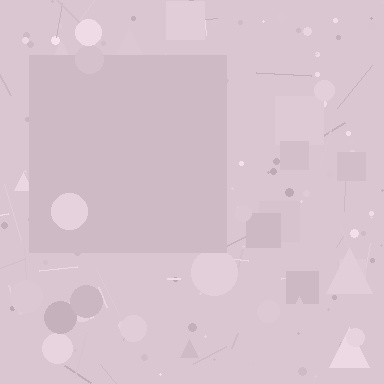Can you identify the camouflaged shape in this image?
The camouflaged shape is a square.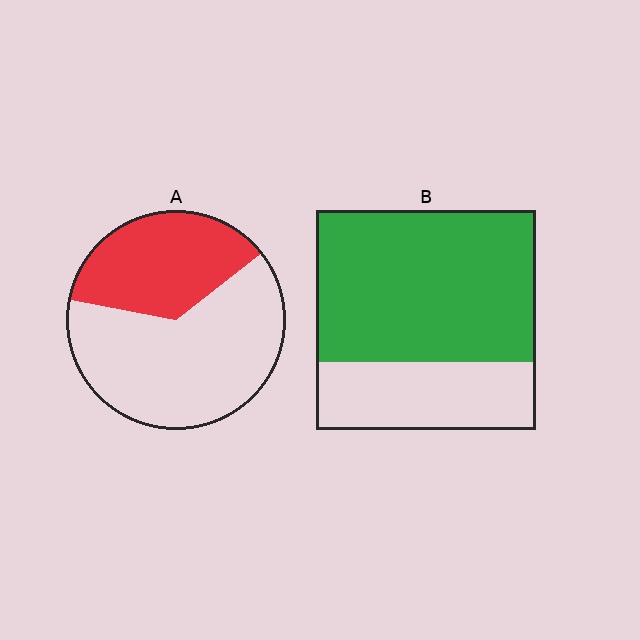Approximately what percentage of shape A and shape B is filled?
A is approximately 35% and B is approximately 70%.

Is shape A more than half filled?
No.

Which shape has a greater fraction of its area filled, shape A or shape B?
Shape B.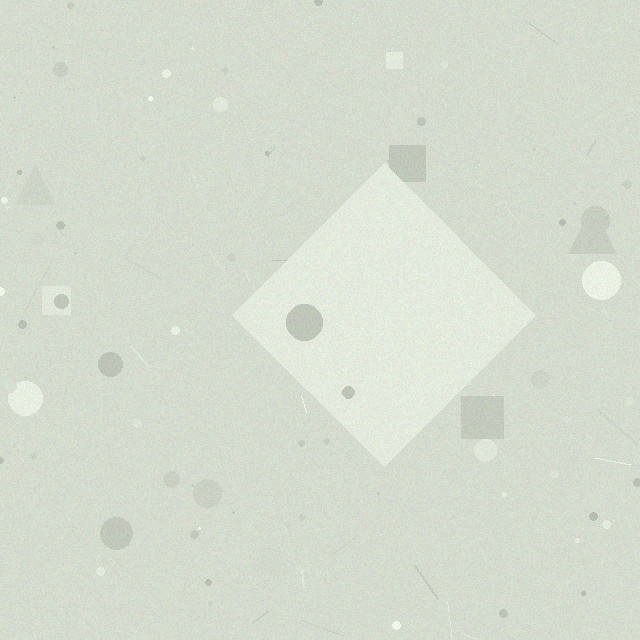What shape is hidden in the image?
A diamond is hidden in the image.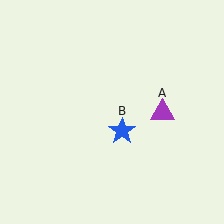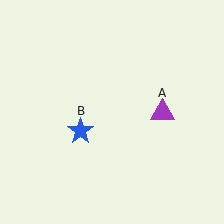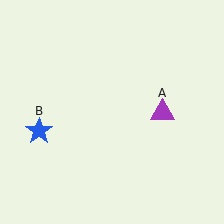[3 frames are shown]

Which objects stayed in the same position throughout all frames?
Purple triangle (object A) remained stationary.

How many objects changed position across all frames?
1 object changed position: blue star (object B).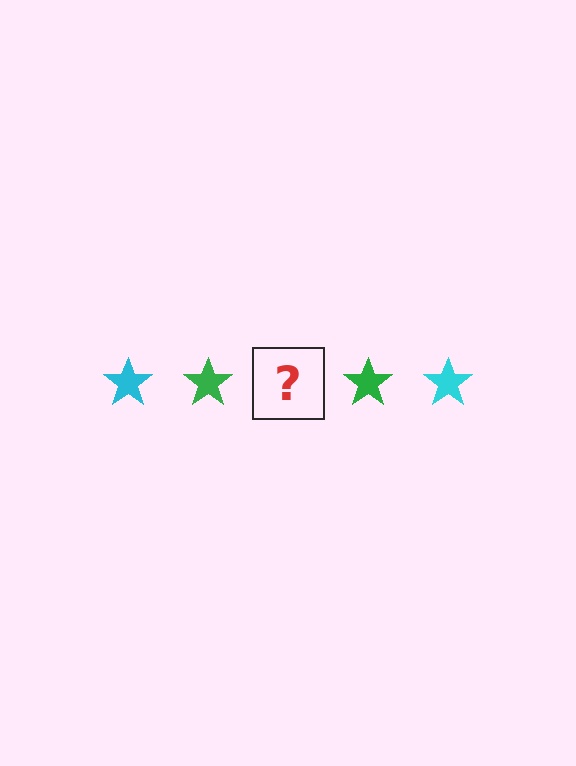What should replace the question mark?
The question mark should be replaced with a cyan star.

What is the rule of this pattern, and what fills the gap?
The rule is that the pattern cycles through cyan, green stars. The gap should be filled with a cyan star.